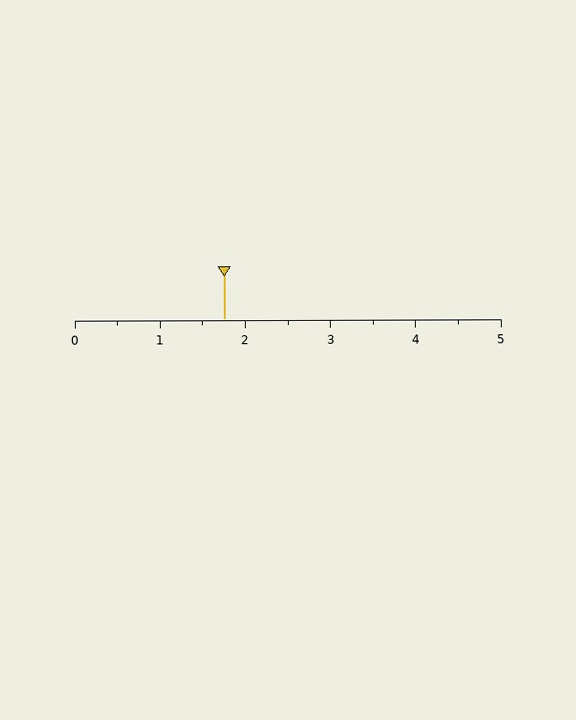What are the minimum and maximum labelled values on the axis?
The axis runs from 0 to 5.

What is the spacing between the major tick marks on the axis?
The major ticks are spaced 1 apart.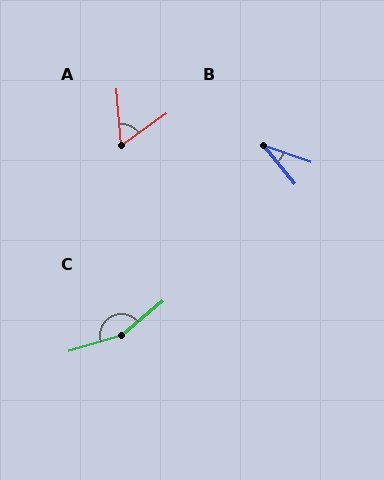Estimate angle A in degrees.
Approximately 59 degrees.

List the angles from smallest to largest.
B (31°), A (59°), C (157°).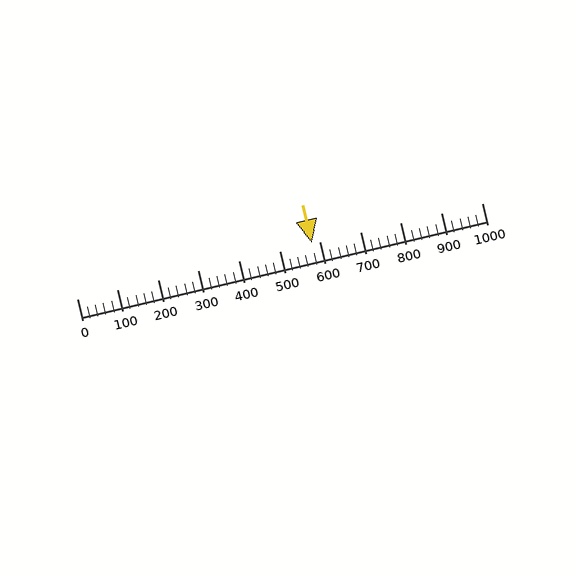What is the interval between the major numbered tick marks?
The major tick marks are spaced 100 units apart.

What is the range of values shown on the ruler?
The ruler shows values from 0 to 1000.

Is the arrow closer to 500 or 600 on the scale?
The arrow is closer to 600.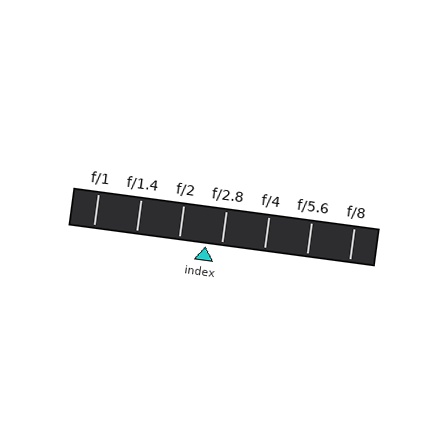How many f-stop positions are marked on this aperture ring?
There are 7 f-stop positions marked.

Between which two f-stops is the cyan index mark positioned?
The index mark is between f/2 and f/2.8.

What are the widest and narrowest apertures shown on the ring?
The widest aperture shown is f/1 and the narrowest is f/8.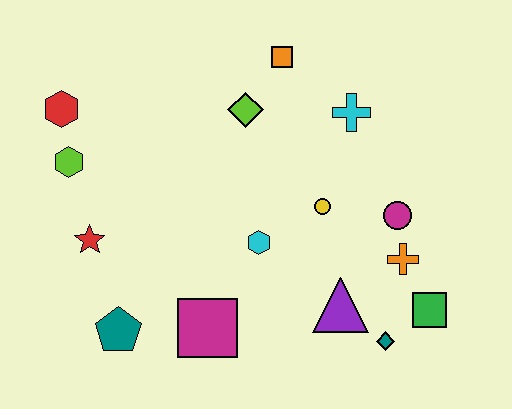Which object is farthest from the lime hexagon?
The green square is farthest from the lime hexagon.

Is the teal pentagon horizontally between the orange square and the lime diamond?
No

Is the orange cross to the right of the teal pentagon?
Yes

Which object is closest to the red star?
The lime hexagon is closest to the red star.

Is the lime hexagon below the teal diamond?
No